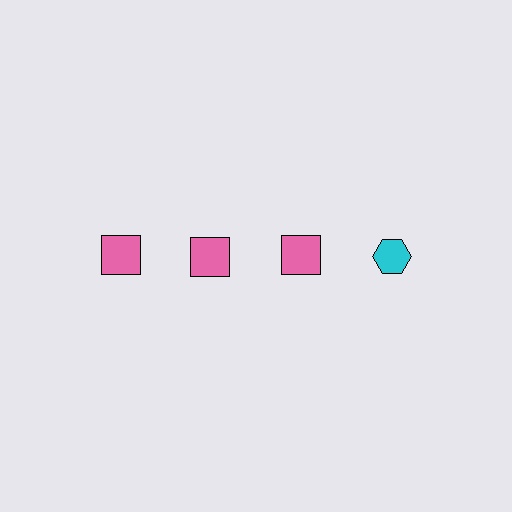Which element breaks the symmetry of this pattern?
The cyan hexagon in the top row, second from right column breaks the symmetry. All other shapes are pink squares.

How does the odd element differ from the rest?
It differs in both color (cyan instead of pink) and shape (hexagon instead of square).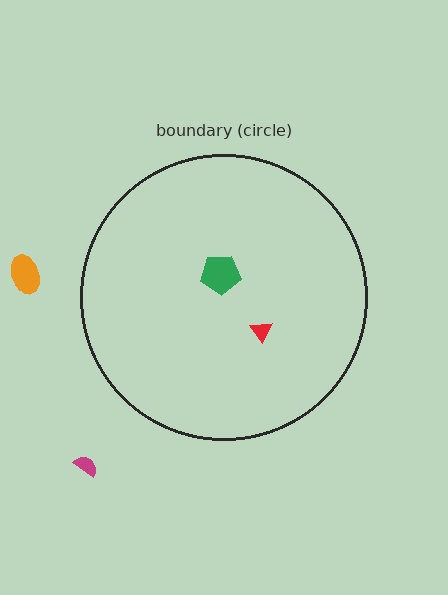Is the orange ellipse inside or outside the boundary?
Outside.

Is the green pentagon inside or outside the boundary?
Inside.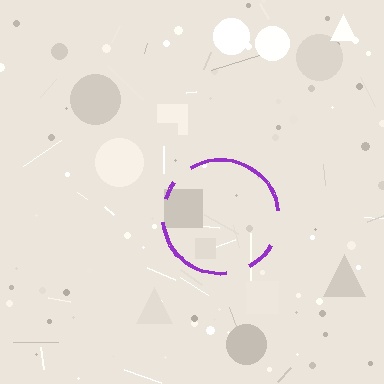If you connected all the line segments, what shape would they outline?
They would outline a circle.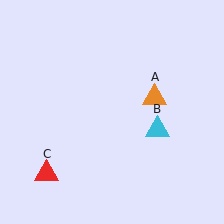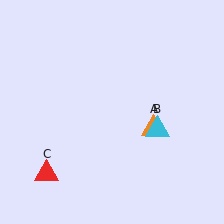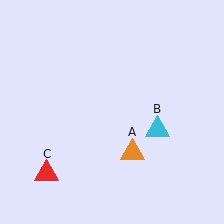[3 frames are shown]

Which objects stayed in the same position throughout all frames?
Cyan triangle (object B) and red triangle (object C) remained stationary.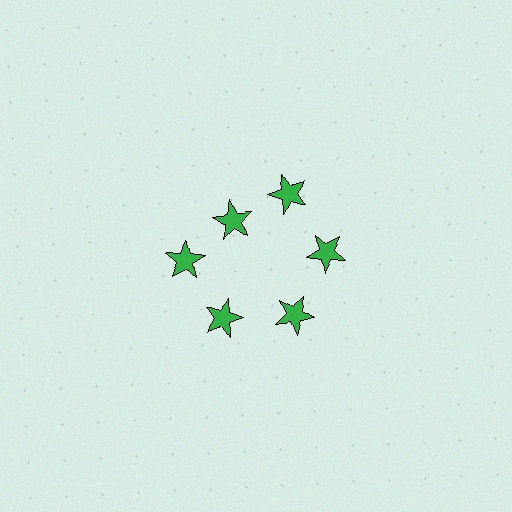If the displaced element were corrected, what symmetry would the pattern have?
It would have 6-fold rotational symmetry — the pattern would map onto itself every 60 degrees.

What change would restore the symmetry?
The symmetry would be restored by moving it outward, back onto the ring so that all 6 stars sit at equal angles and equal distance from the center.